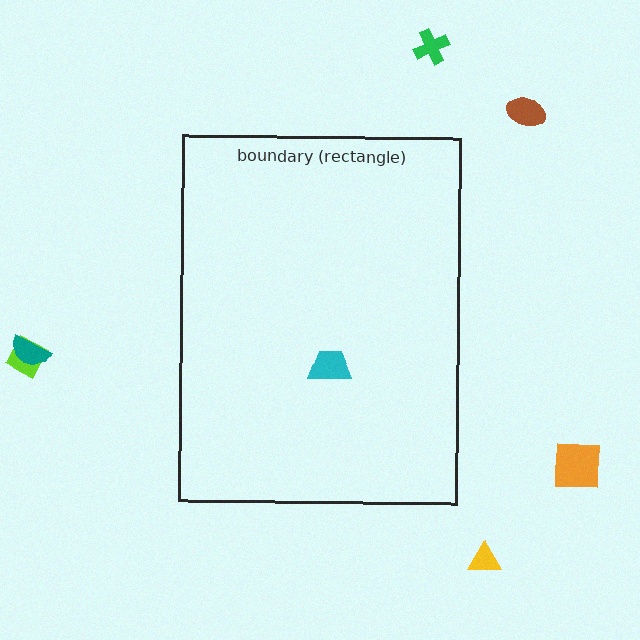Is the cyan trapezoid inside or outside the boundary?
Inside.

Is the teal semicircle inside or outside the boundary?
Outside.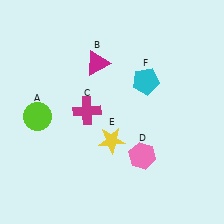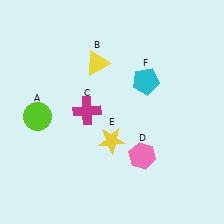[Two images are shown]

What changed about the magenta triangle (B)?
In Image 1, B is magenta. In Image 2, it changed to yellow.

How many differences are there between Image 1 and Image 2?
There is 1 difference between the two images.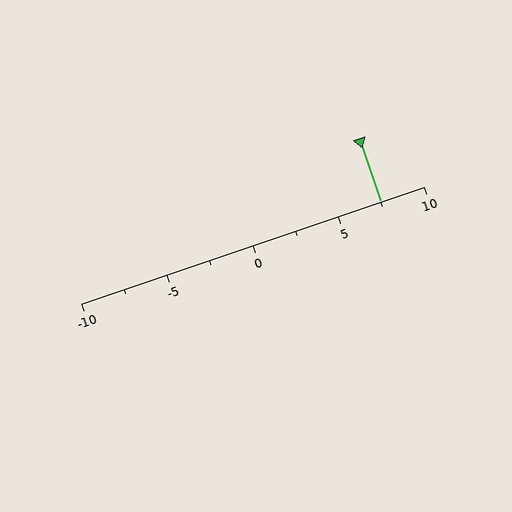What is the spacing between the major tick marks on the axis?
The major ticks are spaced 5 apart.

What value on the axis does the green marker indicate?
The marker indicates approximately 7.5.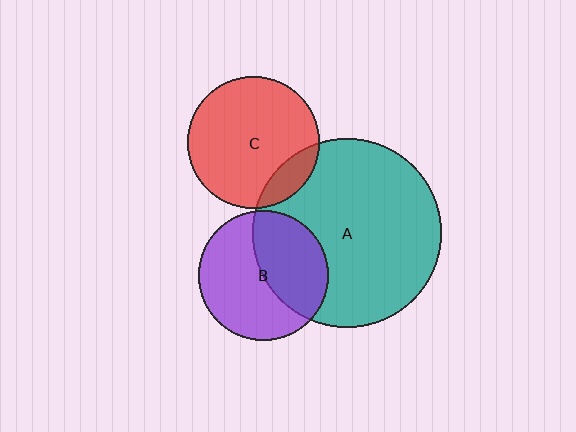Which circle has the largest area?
Circle A (teal).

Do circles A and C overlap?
Yes.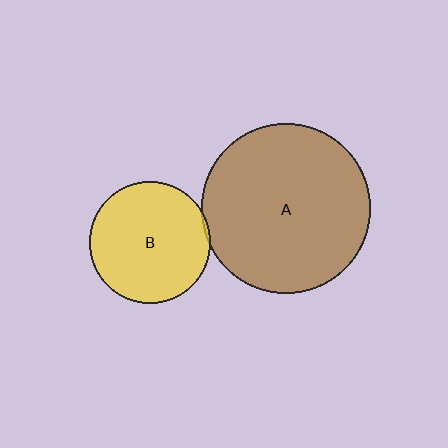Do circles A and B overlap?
Yes.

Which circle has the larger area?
Circle A (brown).